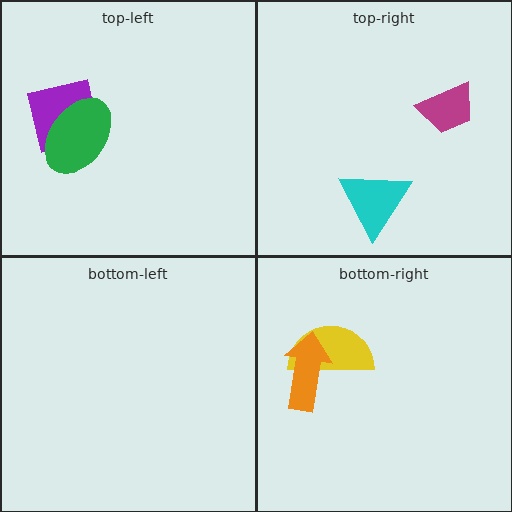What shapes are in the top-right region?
The magenta trapezoid, the cyan triangle.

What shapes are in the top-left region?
The purple square, the green ellipse.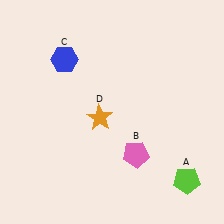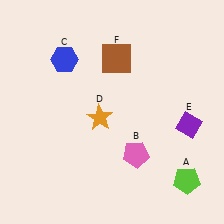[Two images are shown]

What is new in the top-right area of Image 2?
A brown square (F) was added in the top-right area of Image 2.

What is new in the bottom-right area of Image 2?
A purple diamond (E) was added in the bottom-right area of Image 2.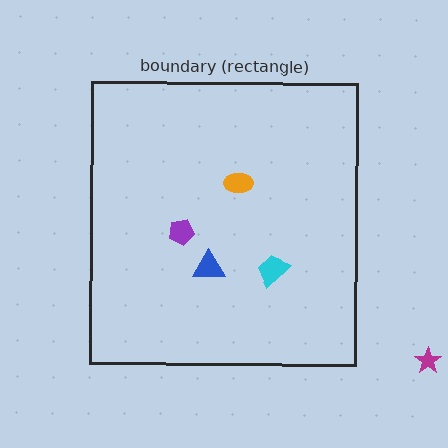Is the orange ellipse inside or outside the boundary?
Inside.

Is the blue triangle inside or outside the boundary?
Inside.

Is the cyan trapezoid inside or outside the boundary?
Inside.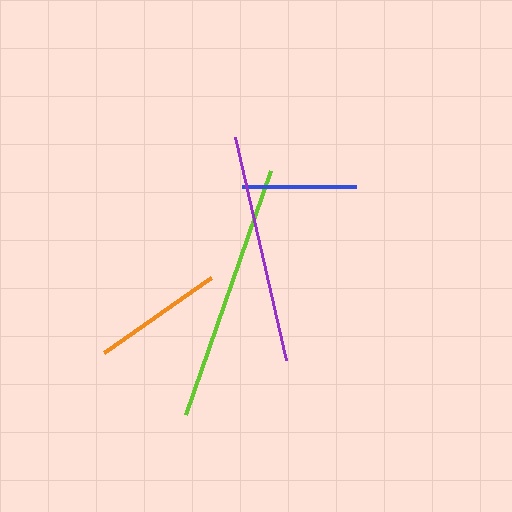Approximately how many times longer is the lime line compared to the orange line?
The lime line is approximately 2.0 times the length of the orange line.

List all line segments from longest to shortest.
From longest to shortest: lime, purple, orange, blue.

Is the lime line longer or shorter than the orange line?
The lime line is longer than the orange line.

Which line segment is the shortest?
The blue line is the shortest at approximately 114 pixels.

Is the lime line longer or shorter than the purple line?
The lime line is longer than the purple line.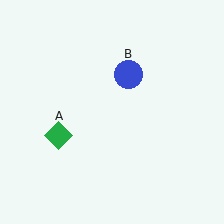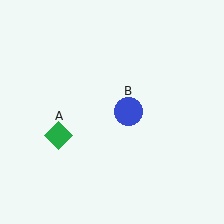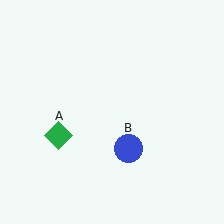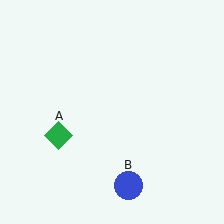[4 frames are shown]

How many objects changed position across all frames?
1 object changed position: blue circle (object B).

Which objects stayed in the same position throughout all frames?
Green diamond (object A) remained stationary.